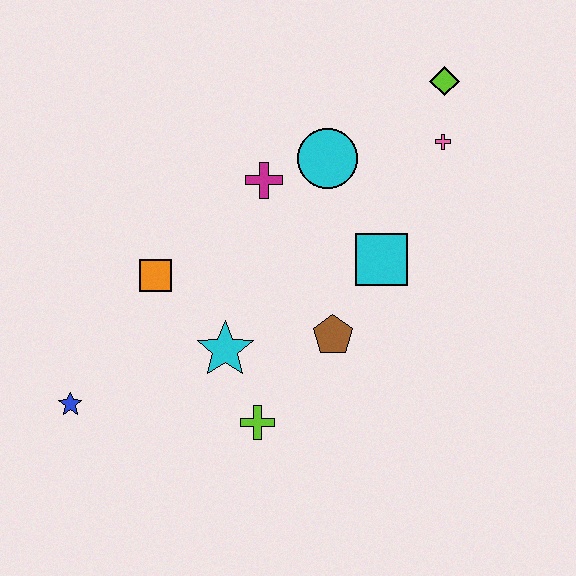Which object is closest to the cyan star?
The lime cross is closest to the cyan star.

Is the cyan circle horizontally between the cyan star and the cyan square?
Yes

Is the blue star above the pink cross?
No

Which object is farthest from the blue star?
The lime diamond is farthest from the blue star.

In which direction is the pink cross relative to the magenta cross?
The pink cross is to the right of the magenta cross.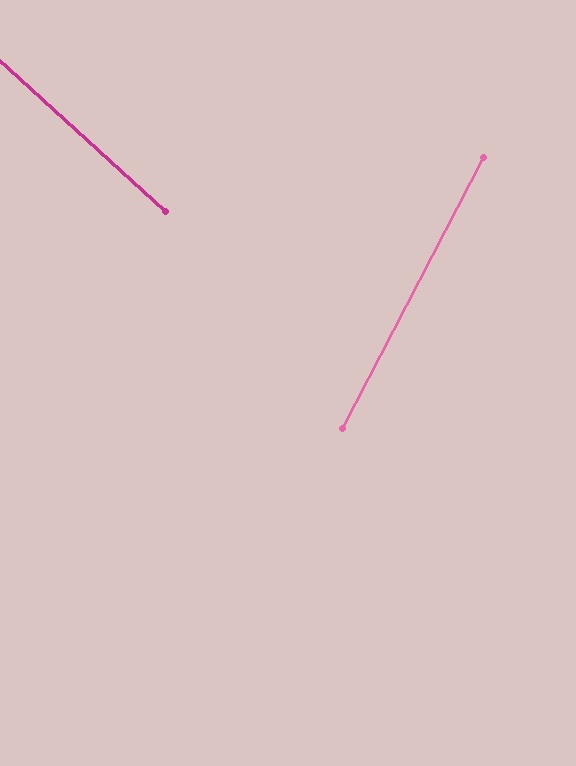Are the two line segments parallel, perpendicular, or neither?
Neither parallel nor perpendicular — they differ by about 75°.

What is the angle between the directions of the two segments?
Approximately 75 degrees.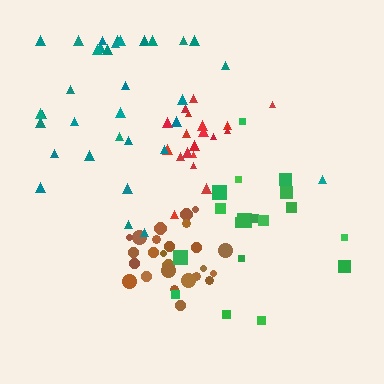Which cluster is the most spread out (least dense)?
Teal.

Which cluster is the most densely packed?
Brown.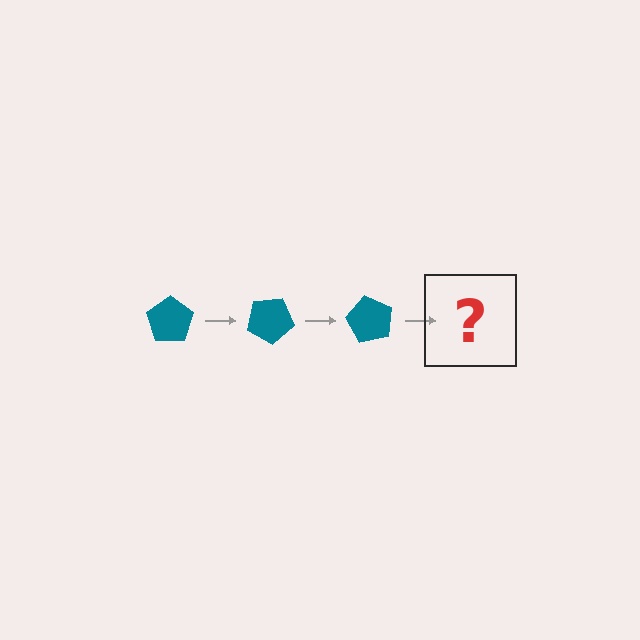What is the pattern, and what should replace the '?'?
The pattern is that the pentagon rotates 30 degrees each step. The '?' should be a teal pentagon rotated 90 degrees.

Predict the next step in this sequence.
The next step is a teal pentagon rotated 90 degrees.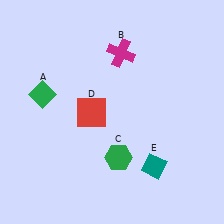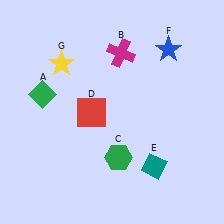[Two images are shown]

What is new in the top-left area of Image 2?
A yellow star (G) was added in the top-left area of Image 2.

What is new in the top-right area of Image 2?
A blue star (F) was added in the top-right area of Image 2.